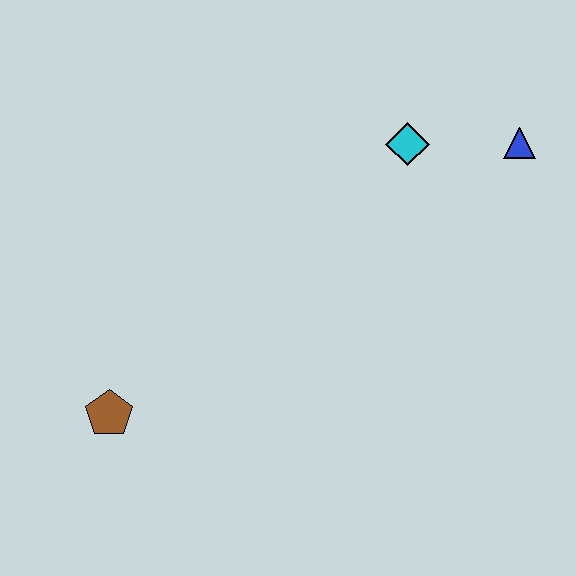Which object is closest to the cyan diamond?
The blue triangle is closest to the cyan diamond.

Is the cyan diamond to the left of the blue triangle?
Yes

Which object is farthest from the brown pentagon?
The blue triangle is farthest from the brown pentagon.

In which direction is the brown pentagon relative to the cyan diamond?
The brown pentagon is to the left of the cyan diamond.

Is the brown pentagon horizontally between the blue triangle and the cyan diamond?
No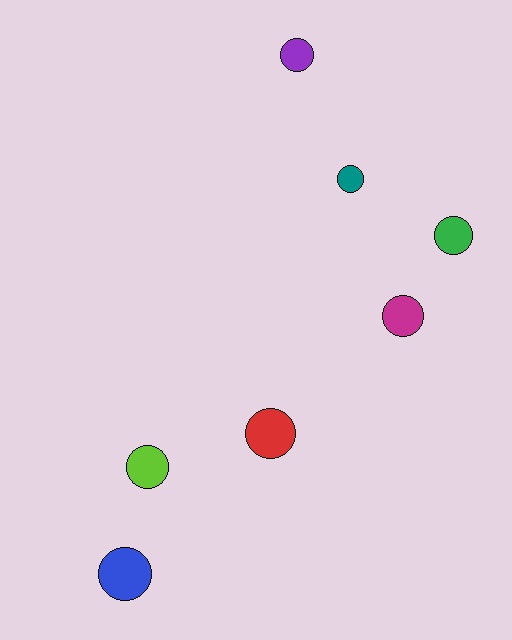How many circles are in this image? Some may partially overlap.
There are 7 circles.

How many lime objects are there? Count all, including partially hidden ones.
There is 1 lime object.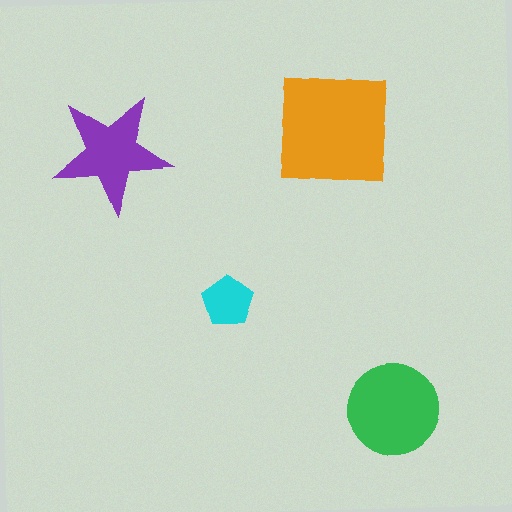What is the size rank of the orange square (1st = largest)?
1st.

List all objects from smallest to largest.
The cyan pentagon, the purple star, the green circle, the orange square.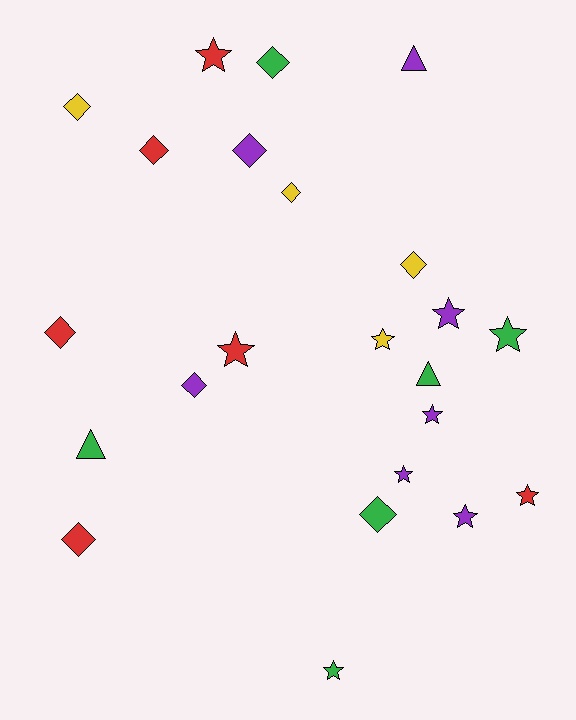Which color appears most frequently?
Purple, with 7 objects.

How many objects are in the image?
There are 23 objects.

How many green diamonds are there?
There are 2 green diamonds.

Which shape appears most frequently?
Diamond, with 10 objects.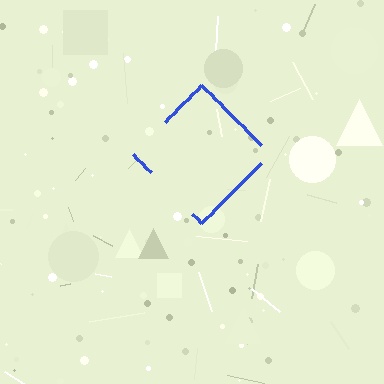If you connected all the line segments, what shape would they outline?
They would outline a diamond.